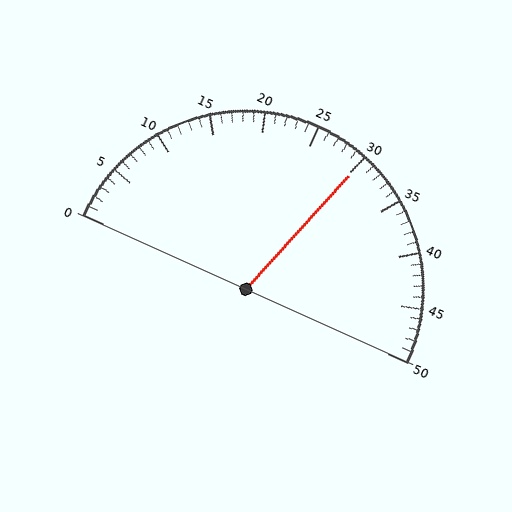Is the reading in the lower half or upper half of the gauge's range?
The reading is in the upper half of the range (0 to 50).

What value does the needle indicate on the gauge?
The needle indicates approximately 30.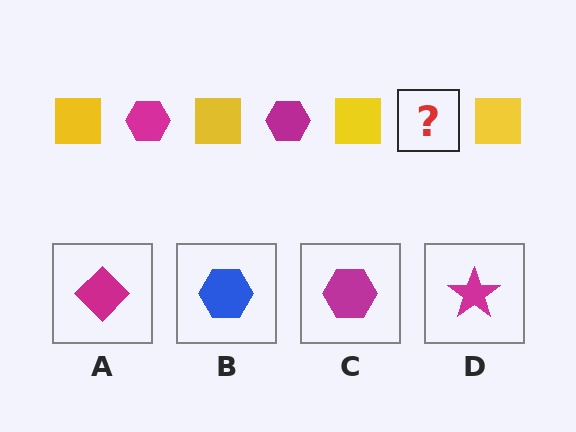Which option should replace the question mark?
Option C.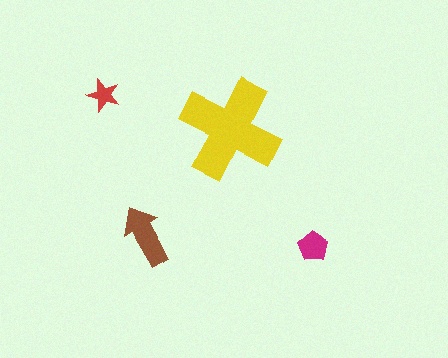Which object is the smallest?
The red star.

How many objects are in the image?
There are 4 objects in the image.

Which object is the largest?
The yellow cross.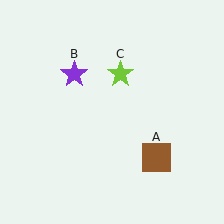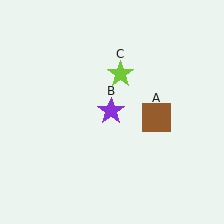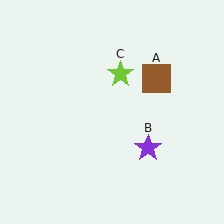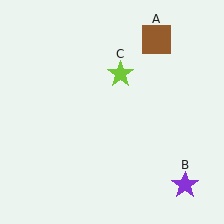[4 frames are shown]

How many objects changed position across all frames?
2 objects changed position: brown square (object A), purple star (object B).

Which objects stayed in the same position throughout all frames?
Lime star (object C) remained stationary.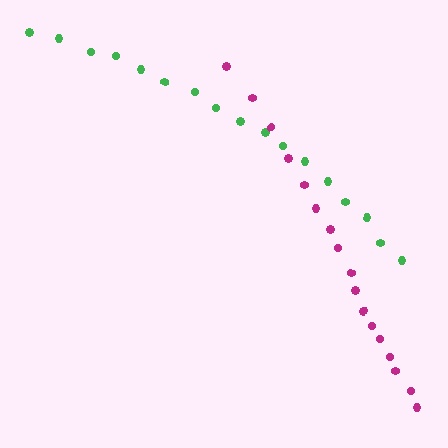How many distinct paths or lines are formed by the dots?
There are 2 distinct paths.